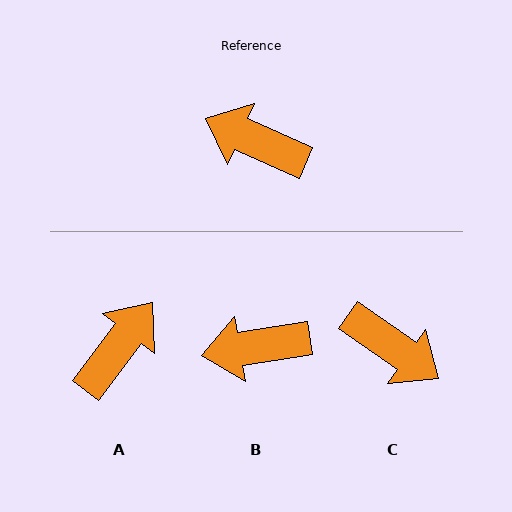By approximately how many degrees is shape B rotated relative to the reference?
Approximately 33 degrees counter-clockwise.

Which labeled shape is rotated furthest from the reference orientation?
C, about 169 degrees away.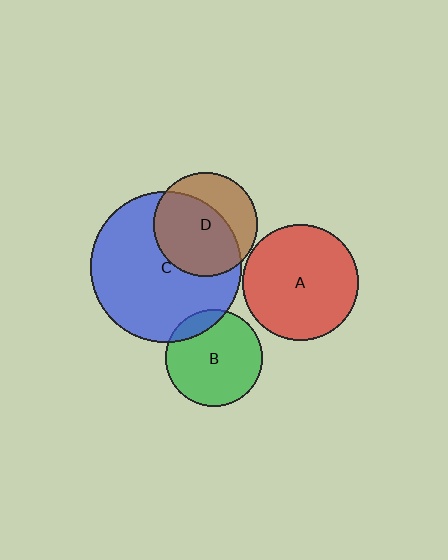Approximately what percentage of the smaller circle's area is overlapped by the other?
Approximately 65%.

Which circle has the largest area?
Circle C (blue).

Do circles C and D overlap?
Yes.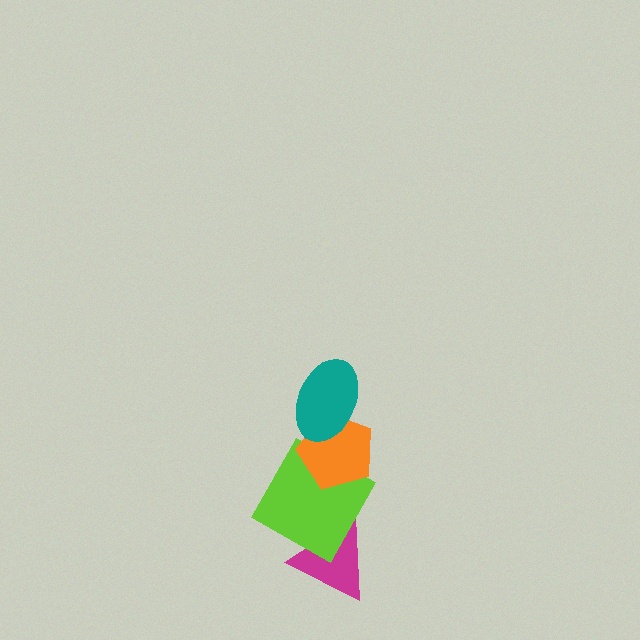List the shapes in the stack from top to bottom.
From top to bottom: the teal ellipse, the orange pentagon, the lime square, the magenta triangle.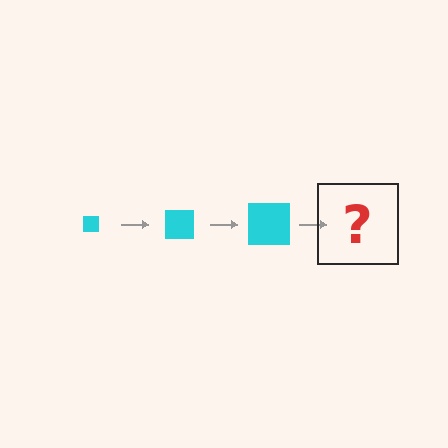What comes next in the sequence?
The next element should be a cyan square, larger than the previous one.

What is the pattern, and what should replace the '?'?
The pattern is that the square gets progressively larger each step. The '?' should be a cyan square, larger than the previous one.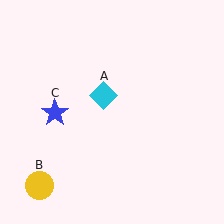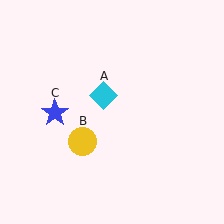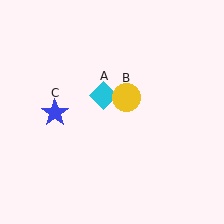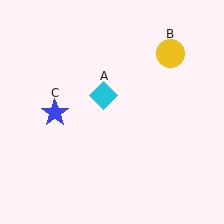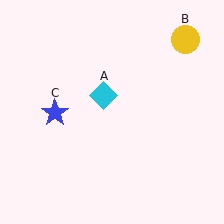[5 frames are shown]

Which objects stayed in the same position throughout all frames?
Cyan diamond (object A) and blue star (object C) remained stationary.